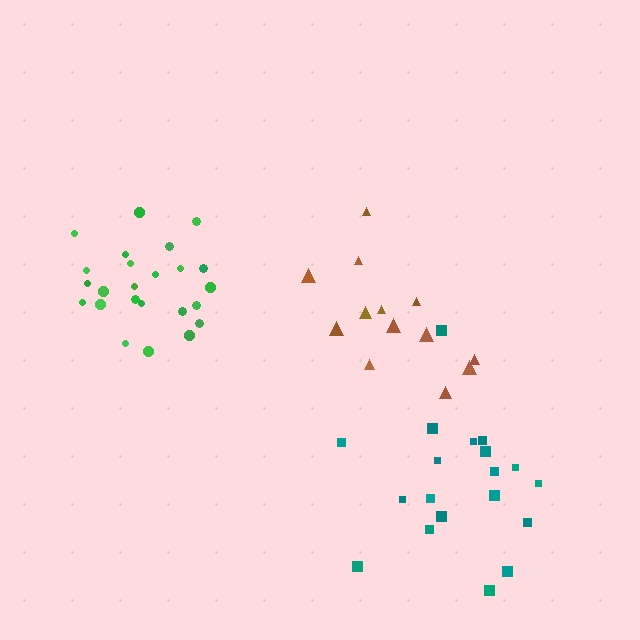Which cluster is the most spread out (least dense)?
Brown.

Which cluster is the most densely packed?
Green.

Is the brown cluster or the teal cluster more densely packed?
Teal.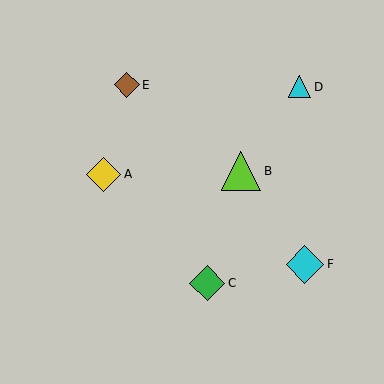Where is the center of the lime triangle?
The center of the lime triangle is at (241, 171).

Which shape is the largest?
The lime triangle (labeled B) is the largest.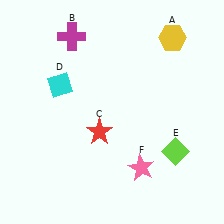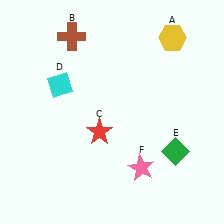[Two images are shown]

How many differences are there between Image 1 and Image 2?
There are 2 differences between the two images.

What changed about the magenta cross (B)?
In Image 1, B is magenta. In Image 2, it changed to brown.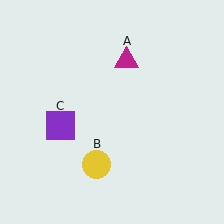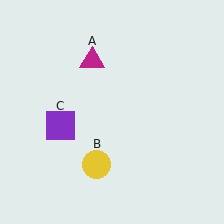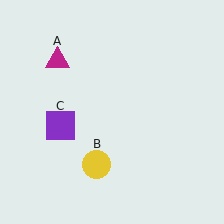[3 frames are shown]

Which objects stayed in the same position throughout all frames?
Yellow circle (object B) and purple square (object C) remained stationary.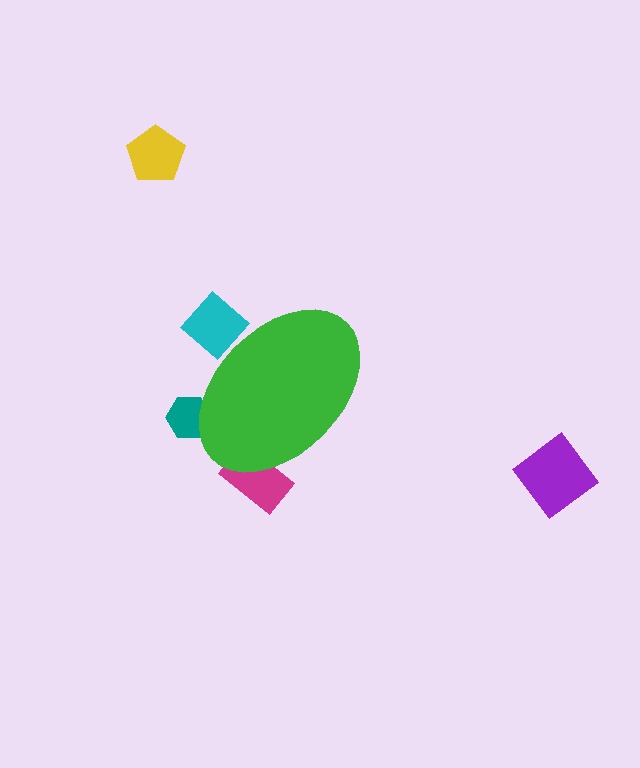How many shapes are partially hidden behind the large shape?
3 shapes are partially hidden.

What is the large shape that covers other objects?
A green ellipse.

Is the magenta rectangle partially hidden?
Yes, the magenta rectangle is partially hidden behind the green ellipse.